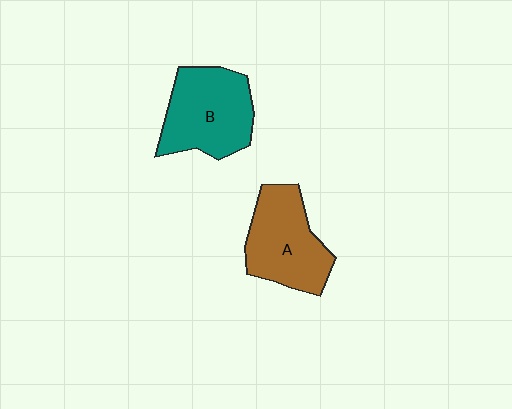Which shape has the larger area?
Shape B (teal).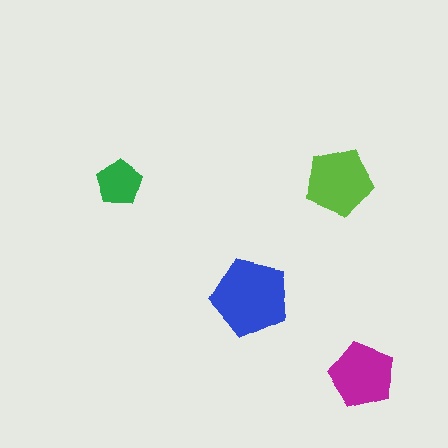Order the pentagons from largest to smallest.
the blue one, the lime one, the magenta one, the green one.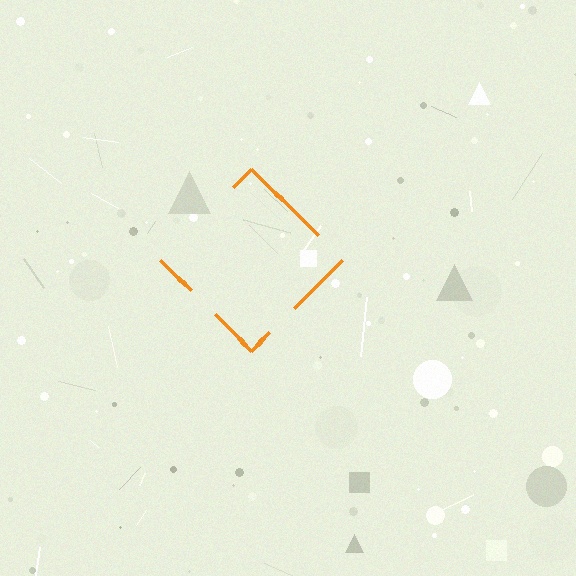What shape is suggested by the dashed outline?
The dashed outline suggests a diamond.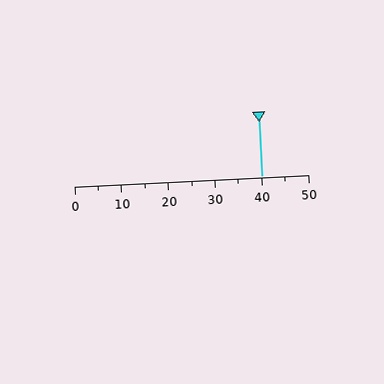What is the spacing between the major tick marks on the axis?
The major ticks are spaced 10 apart.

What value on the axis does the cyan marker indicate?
The marker indicates approximately 40.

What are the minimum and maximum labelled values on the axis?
The axis runs from 0 to 50.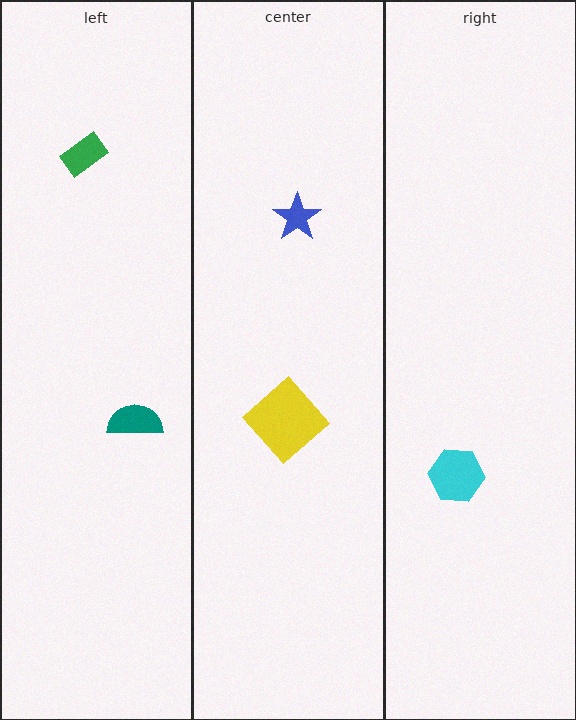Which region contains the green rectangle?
The left region.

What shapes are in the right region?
The cyan hexagon.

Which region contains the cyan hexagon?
The right region.